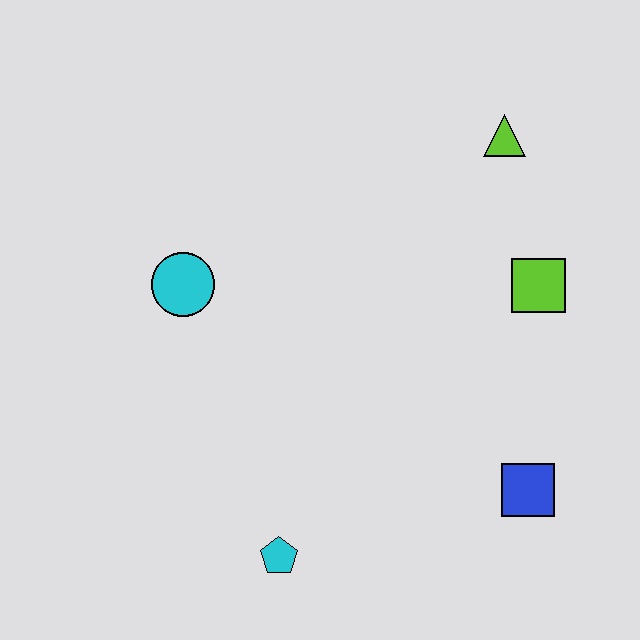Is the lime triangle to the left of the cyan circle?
No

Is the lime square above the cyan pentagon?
Yes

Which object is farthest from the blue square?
The cyan circle is farthest from the blue square.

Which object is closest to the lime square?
The lime triangle is closest to the lime square.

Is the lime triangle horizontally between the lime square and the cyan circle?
Yes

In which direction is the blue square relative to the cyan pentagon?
The blue square is to the right of the cyan pentagon.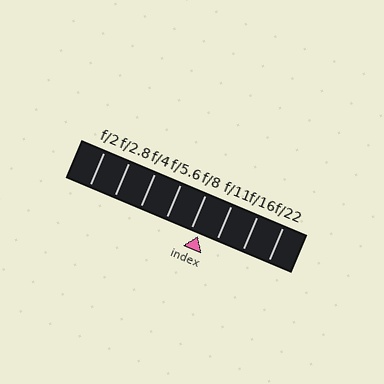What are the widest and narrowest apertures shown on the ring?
The widest aperture shown is f/2 and the narrowest is f/22.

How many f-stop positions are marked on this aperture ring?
There are 8 f-stop positions marked.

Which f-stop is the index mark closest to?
The index mark is closest to f/8.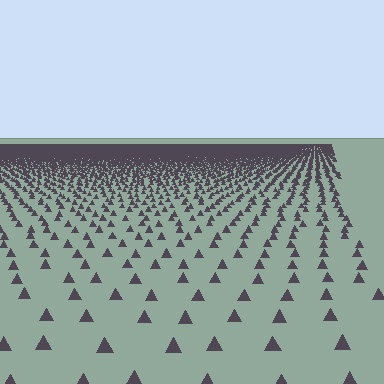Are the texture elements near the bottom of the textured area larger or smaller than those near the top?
Larger. Near the bottom, elements are closer to the viewer and appear at a bigger on-screen size.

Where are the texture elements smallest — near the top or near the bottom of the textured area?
Near the top.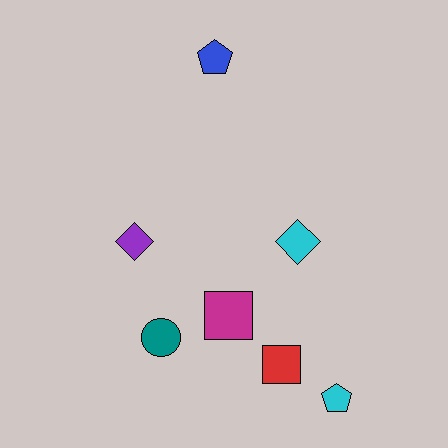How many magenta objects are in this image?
There is 1 magenta object.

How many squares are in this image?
There are 2 squares.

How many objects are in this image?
There are 7 objects.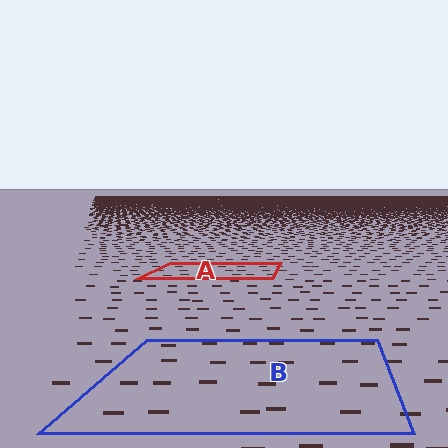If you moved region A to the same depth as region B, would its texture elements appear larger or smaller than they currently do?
They would appear larger. At a closer depth, the same texture elements are projected at a bigger on-screen size.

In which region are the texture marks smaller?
The texture marks are smaller in region A, because it is farther away.